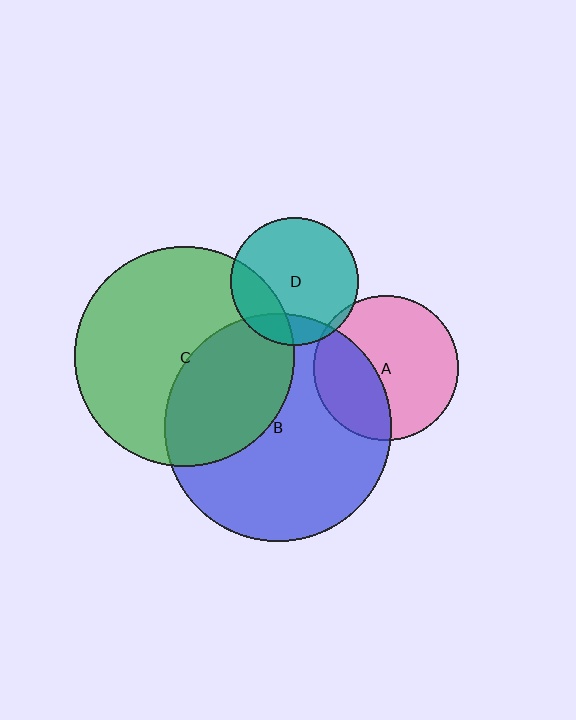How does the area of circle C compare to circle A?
Approximately 2.3 times.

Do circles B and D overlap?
Yes.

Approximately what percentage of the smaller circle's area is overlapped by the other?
Approximately 15%.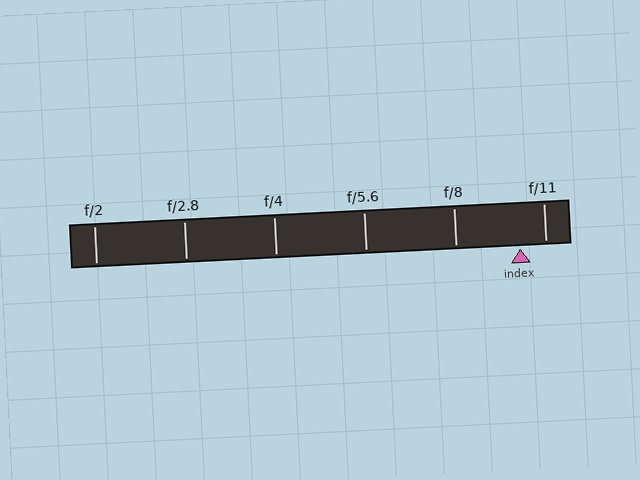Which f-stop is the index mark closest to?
The index mark is closest to f/11.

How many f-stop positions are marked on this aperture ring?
There are 6 f-stop positions marked.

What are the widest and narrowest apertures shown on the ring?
The widest aperture shown is f/2 and the narrowest is f/11.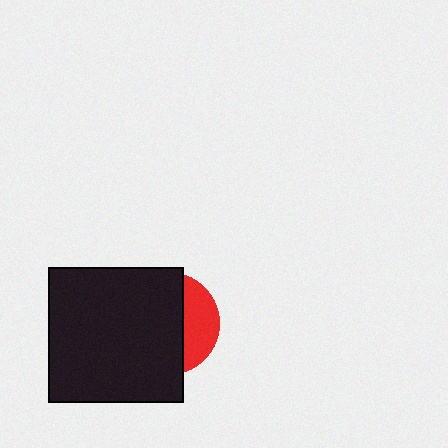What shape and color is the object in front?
The object in front is a black square.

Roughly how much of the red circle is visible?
A small part of it is visible (roughly 32%).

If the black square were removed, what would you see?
You would see the complete red circle.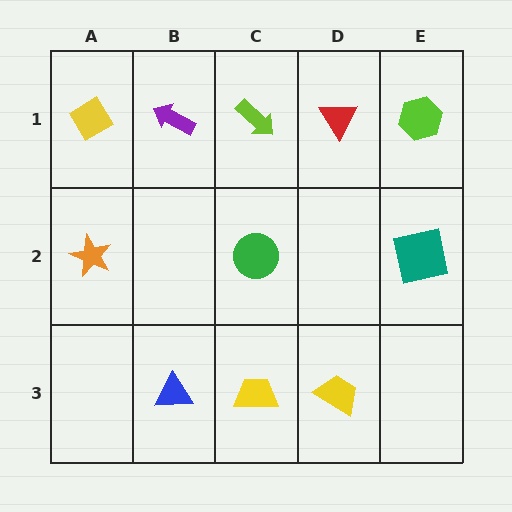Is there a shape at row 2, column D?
No, that cell is empty.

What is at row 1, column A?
A yellow diamond.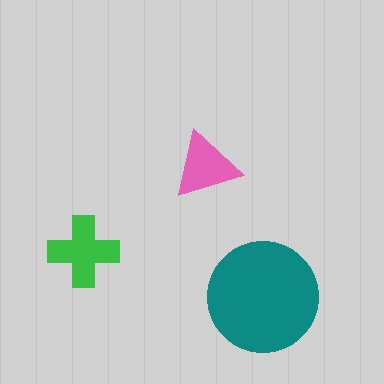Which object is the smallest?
The pink triangle.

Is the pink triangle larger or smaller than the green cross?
Smaller.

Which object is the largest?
The teal circle.